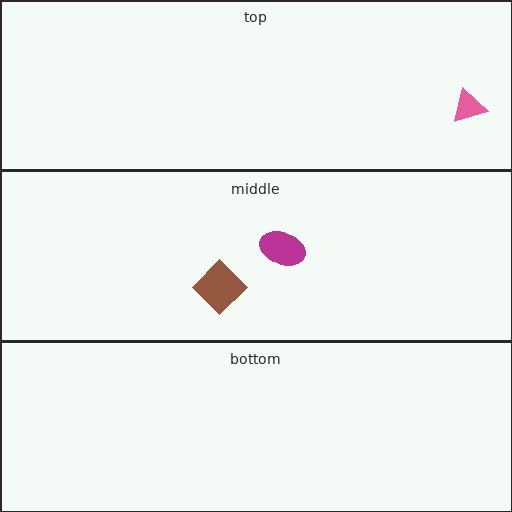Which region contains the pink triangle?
The top region.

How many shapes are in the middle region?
2.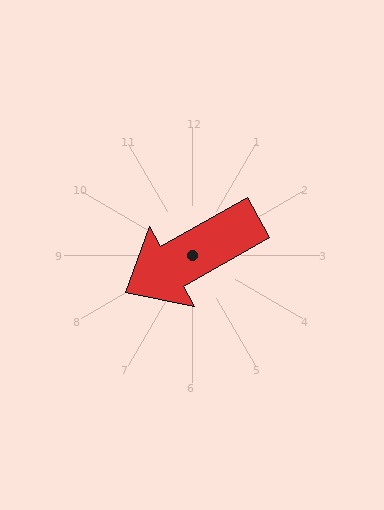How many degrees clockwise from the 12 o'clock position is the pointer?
Approximately 241 degrees.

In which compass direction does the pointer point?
Southwest.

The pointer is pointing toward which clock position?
Roughly 8 o'clock.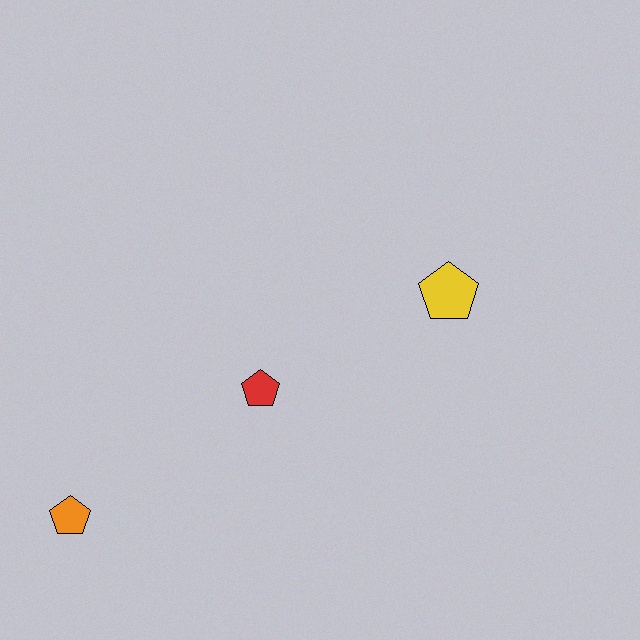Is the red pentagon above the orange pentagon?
Yes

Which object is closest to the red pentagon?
The yellow pentagon is closest to the red pentagon.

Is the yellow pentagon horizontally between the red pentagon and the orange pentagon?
No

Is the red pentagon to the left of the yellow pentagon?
Yes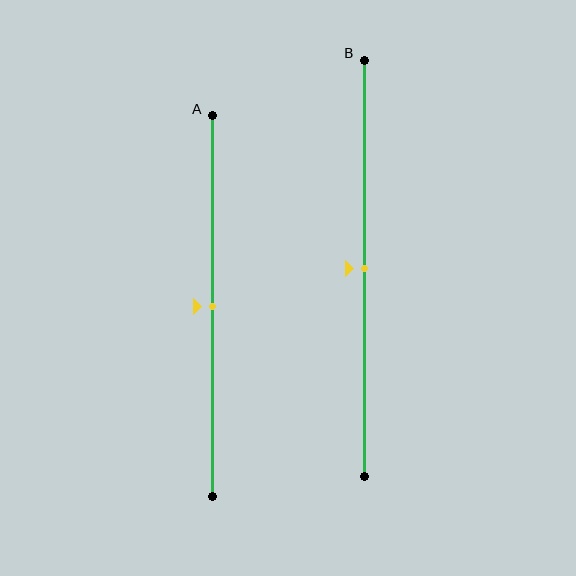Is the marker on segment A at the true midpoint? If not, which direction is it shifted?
Yes, the marker on segment A is at the true midpoint.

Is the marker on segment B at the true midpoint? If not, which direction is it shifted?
Yes, the marker on segment B is at the true midpoint.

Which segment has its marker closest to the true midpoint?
Segment A has its marker closest to the true midpoint.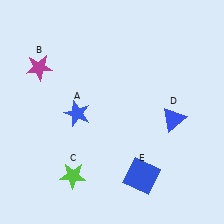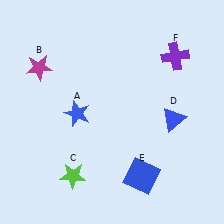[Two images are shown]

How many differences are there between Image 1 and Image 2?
There is 1 difference between the two images.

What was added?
A purple cross (F) was added in Image 2.